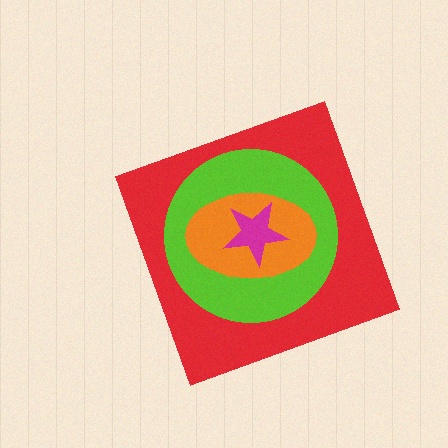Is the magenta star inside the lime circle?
Yes.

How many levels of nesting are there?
4.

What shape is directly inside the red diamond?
The lime circle.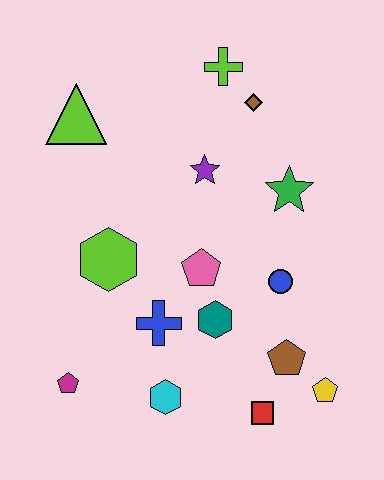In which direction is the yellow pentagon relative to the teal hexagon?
The yellow pentagon is to the right of the teal hexagon.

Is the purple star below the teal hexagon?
No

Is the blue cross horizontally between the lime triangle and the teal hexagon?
Yes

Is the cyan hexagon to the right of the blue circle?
No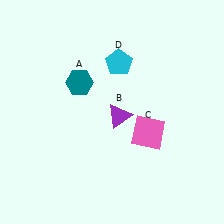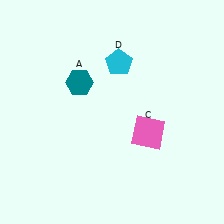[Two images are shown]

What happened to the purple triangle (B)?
The purple triangle (B) was removed in Image 2. It was in the bottom-right area of Image 1.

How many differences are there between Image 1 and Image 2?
There is 1 difference between the two images.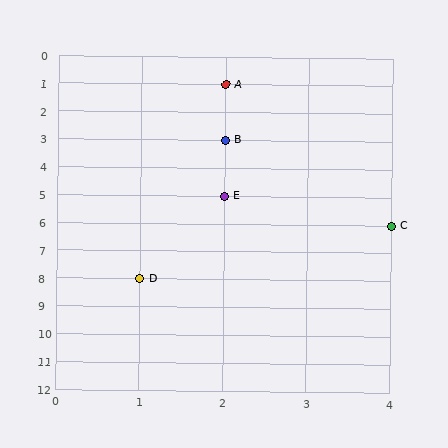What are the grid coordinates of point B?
Point B is at grid coordinates (2, 3).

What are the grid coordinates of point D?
Point D is at grid coordinates (1, 8).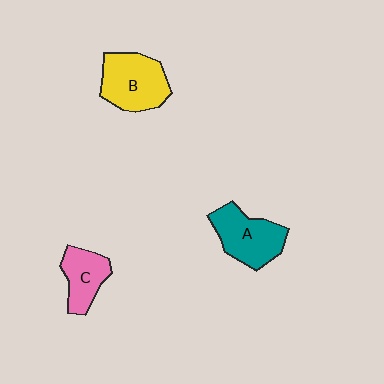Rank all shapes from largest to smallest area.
From largest to smallest: B (yellow), A (teal), C (pink).